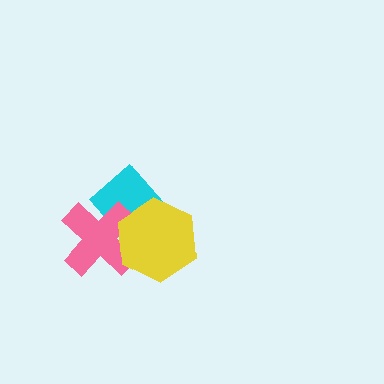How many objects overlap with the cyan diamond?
2 objects overlap with the cyan diamond.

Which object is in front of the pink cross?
The yellow hexagon is in front of the pink cross.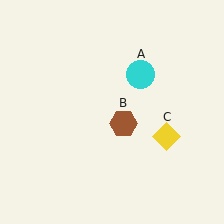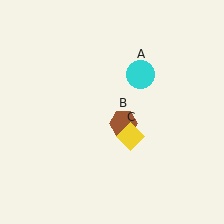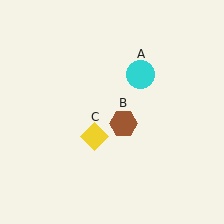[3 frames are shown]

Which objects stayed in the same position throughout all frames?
Cyan circle (object A) and brown hexagon (object B) remained stationary.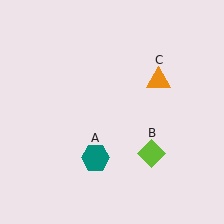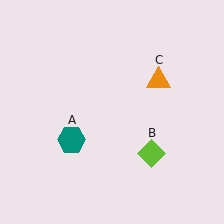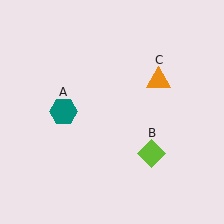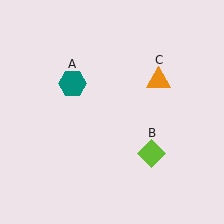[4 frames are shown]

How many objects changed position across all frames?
1 object changed position: teal hexagon (object A).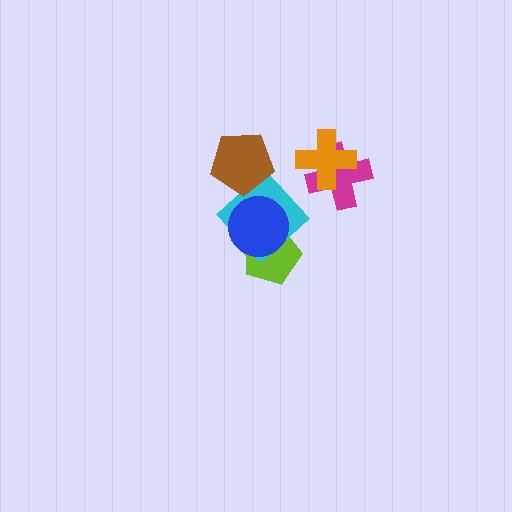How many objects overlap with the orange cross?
1 object overlaps with the orange cross.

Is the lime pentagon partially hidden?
Yes, it is partially covered by another shape.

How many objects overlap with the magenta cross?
1 object overlaps with the magenta cross.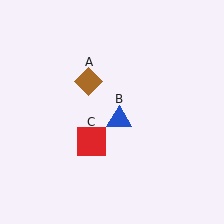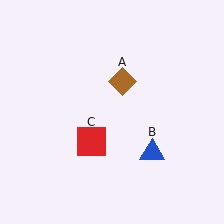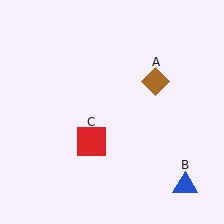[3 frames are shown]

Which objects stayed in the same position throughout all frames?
Red square (object C) remained stationary.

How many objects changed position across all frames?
2 objects changed position: brown diamond (object A), blue triangle (object B).